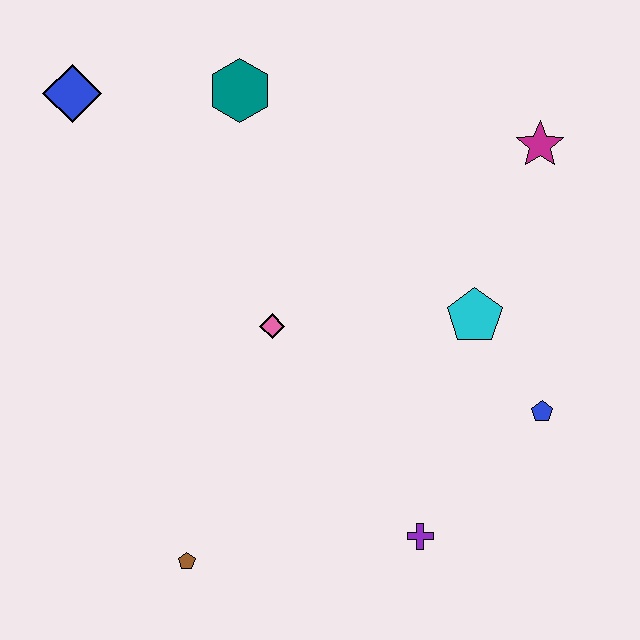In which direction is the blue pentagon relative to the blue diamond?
The blue pentagon is to the right of the blue diamond.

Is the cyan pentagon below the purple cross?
No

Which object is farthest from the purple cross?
The blue diamond is farthest from the purple cross.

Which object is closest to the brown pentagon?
The purple cross is closest to the brown pentagon.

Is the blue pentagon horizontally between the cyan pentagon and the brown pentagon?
No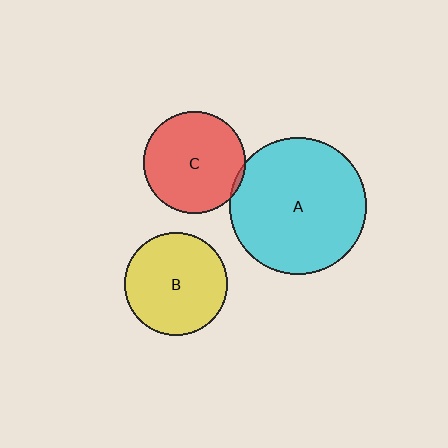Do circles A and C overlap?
Yes.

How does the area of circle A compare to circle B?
Approximately 1.8 times.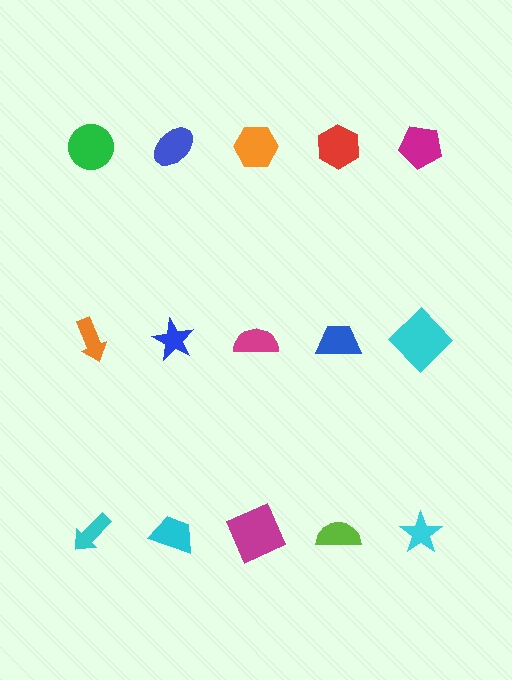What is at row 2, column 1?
An orange arrow.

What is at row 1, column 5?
A magenta pentagon.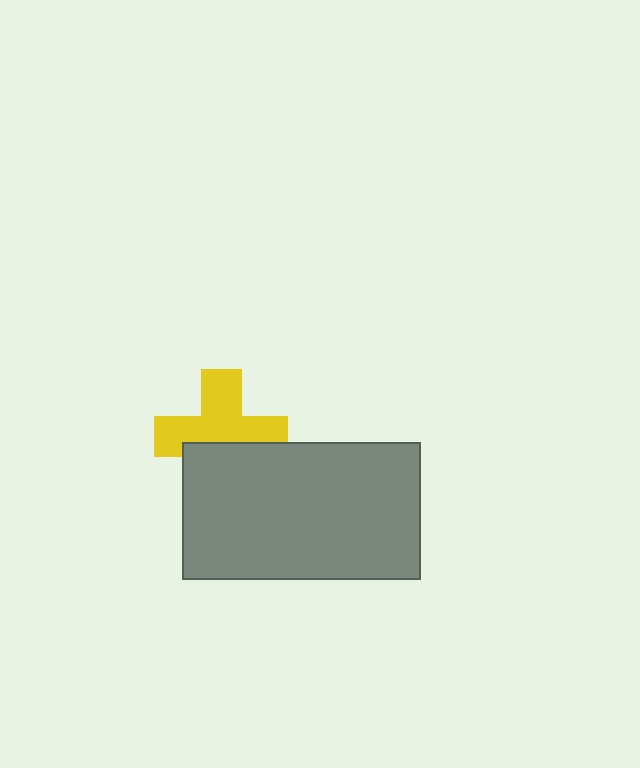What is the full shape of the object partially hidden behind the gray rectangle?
The partially hidden object is a yellow cross.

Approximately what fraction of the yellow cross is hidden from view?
Roughly 38% of the yellow cross is hidden behind the gray rectangle.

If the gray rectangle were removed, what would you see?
You would see the complete yellow cross.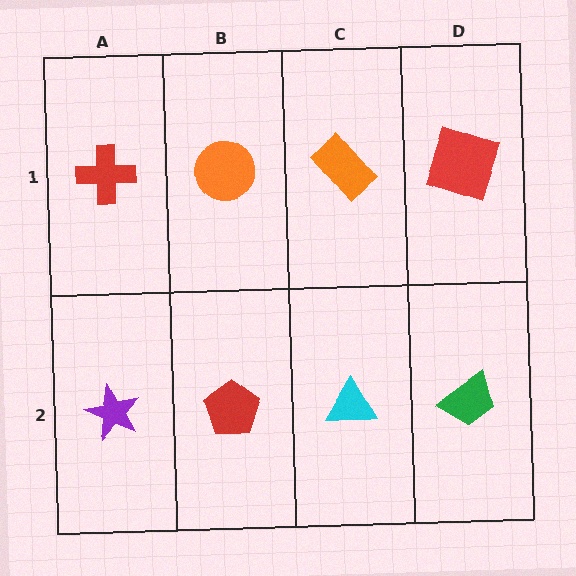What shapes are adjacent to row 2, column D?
A red square (row 1, column D), a cyan triangle (row 2, column C).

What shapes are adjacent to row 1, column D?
A green trapezoid (row 2, column D), an orange rectangle (row 1, column C).